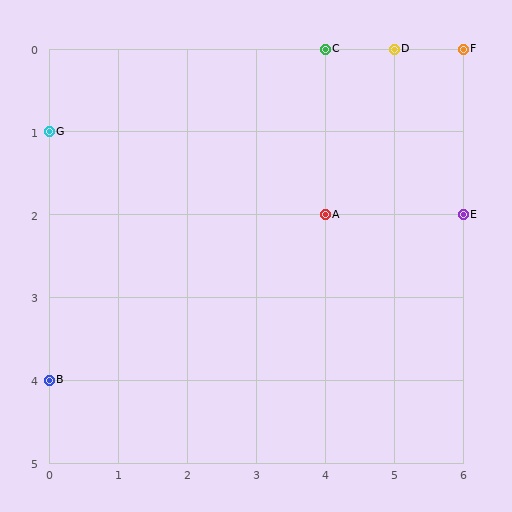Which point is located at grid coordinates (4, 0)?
Point C is at (4, 0).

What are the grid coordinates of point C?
Point C is at grid coordinates (4, 0).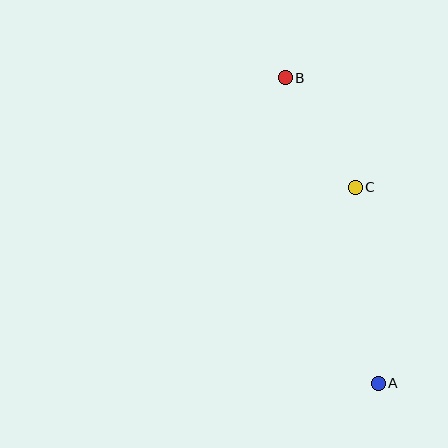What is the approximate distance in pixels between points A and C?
The distance between A and C is approximately 198 pixels.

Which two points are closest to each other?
Points B and C are closest to each other.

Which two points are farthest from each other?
Points A and B are farthest from each other.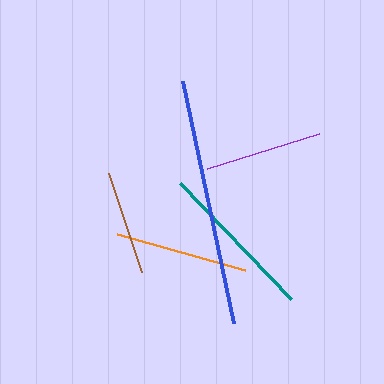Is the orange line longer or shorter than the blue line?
The blue line is longer than the orange line.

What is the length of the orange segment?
The orange segment is approximately 132 pixels long.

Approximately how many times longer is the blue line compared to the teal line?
The blue line is approximately 1.5 times the length of the teal line.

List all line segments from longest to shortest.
From longest to shortest: blue, teal, orange, purple, brown.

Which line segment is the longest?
The blue line is the longest at approximately 246 pixels.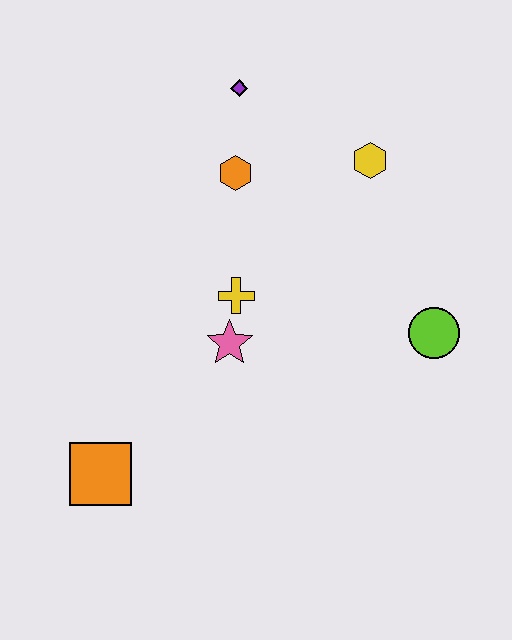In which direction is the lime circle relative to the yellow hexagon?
The lime circle is below the yellow hexagon.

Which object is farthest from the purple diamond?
The orange square is farthest from the purple diamond.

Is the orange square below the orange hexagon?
Yes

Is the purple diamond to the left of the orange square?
No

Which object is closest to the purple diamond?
The orange hexagon is closest to the purple diamond.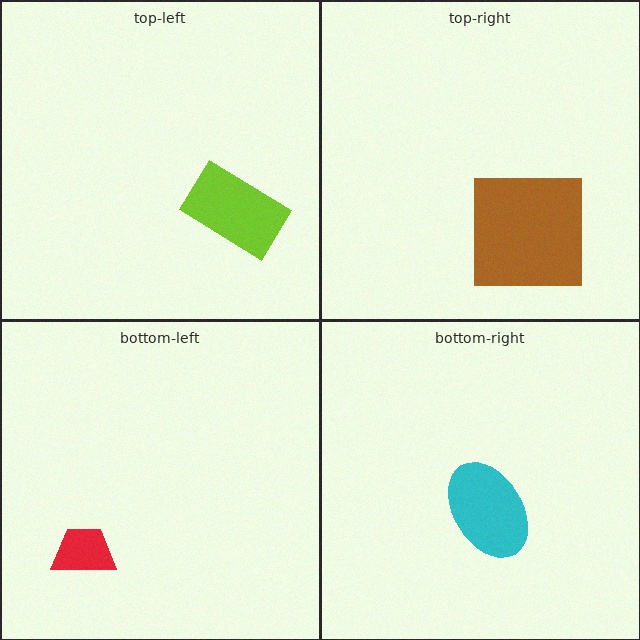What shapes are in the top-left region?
The lime rectangle.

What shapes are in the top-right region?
The brown square.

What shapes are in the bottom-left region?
The red trapezoid.